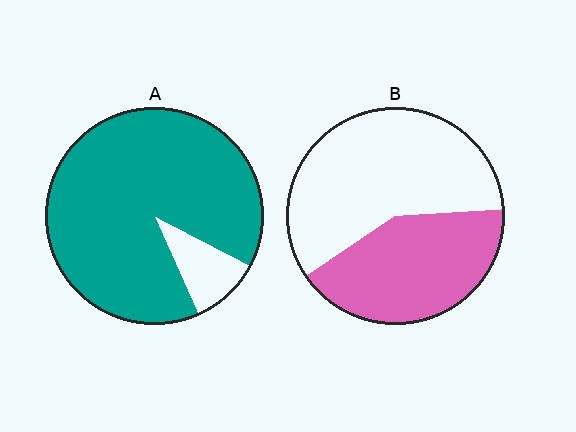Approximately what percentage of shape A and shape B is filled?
A is approximately 90% and B is approximately 40%.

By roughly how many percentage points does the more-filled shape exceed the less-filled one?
By roughly 50 percentage points (A over B).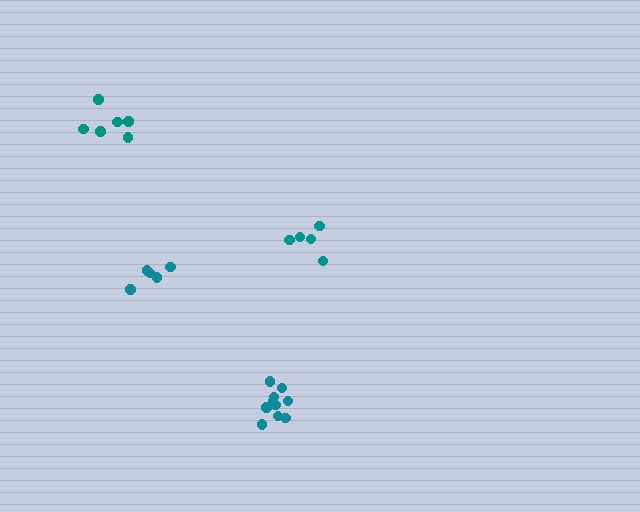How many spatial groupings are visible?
There are 4 spatial groupings.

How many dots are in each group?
Group 1: 10 dots, Group 2: 5 dots, Group 3: 5 dots, Group 4: 6 dots (26 total).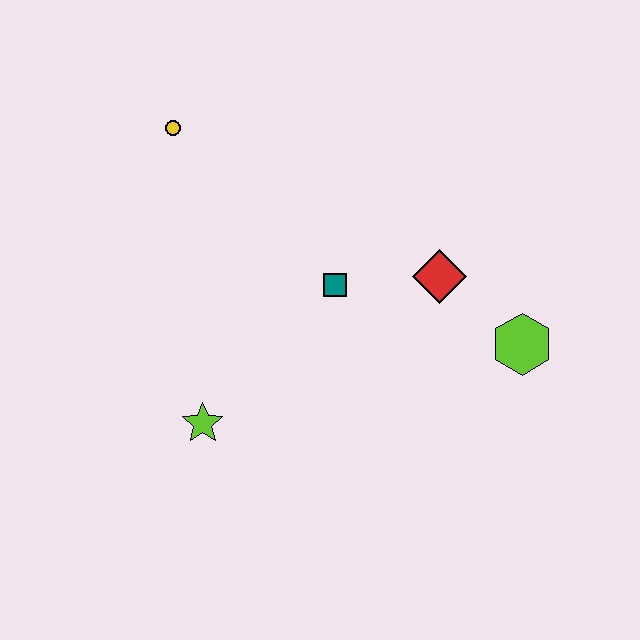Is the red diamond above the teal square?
Yes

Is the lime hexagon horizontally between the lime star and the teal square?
No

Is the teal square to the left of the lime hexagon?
Yes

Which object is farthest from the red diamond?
The yellow circle is farthest from the red diamond.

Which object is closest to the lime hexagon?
The red diamond is closest to the lime hexagon.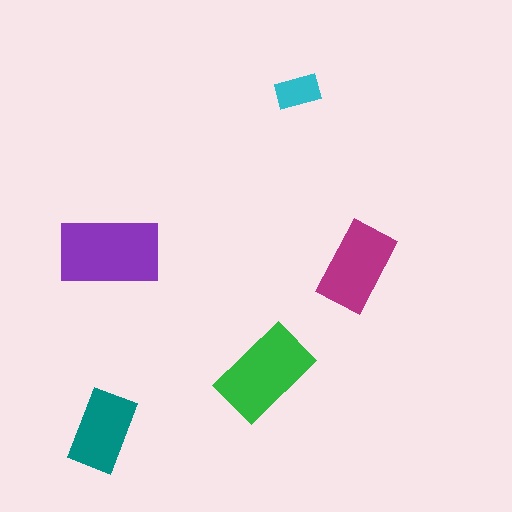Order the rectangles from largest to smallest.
the purple one, the green one, the magenta one, the teal one, the cyan one.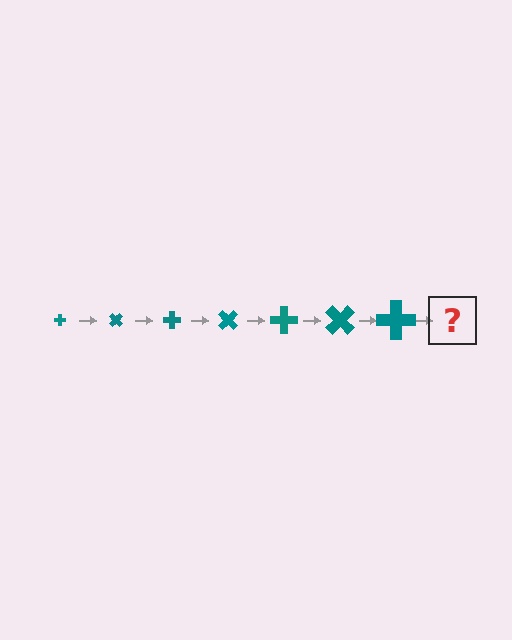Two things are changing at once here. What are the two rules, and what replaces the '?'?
The two rules are that the cross grows larger each step and it rotates 45 degrees each step. The '?' should be a cross, larger than the previous one and rotated 315 degrees from the start.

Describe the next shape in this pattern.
It should be a cross, larger than the previous one and rotated 315 degrees from the start.